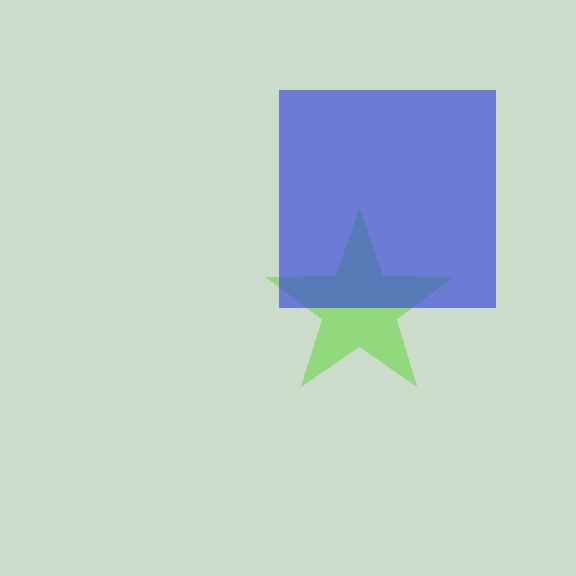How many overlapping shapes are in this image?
There are 2 overlapping shapes in the image.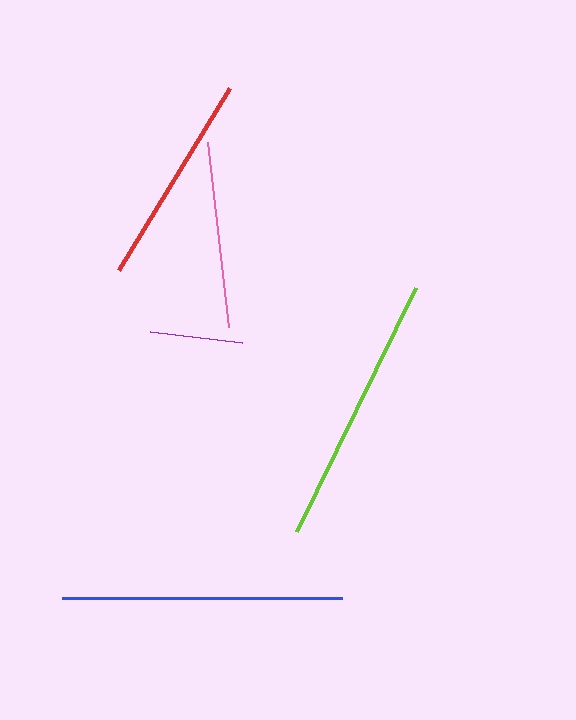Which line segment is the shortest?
The purple line is the shortest at approximately 93 pixels.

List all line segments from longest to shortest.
From longest to shortest: blue, lime, red, pink, purple.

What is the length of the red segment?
The red segment is approximately 213 pixels long.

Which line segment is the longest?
The blue line is the longest at approximately 280 pixels.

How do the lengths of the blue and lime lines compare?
The blue and lime lines are approximately the same length.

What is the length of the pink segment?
The pink segment is approximately 186 pixels long.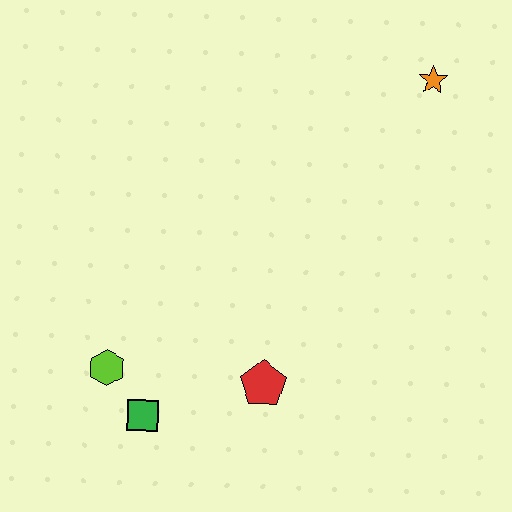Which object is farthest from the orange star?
The green square is farthest from the orange star.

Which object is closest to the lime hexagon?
The green square is closest to the lime hexagon.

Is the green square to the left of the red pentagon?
Yes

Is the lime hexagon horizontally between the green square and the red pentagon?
No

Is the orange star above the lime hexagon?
Yes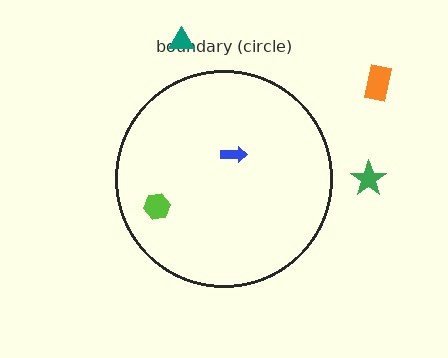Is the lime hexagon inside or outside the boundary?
Inside.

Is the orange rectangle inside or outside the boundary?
Outside.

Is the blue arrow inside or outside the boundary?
Inside.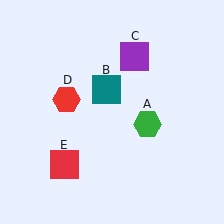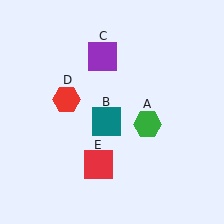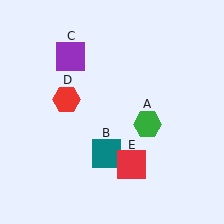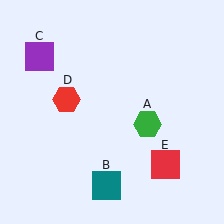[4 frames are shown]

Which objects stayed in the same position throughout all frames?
Green hexagon (object A) and red hexagon (object D) remained stationary.